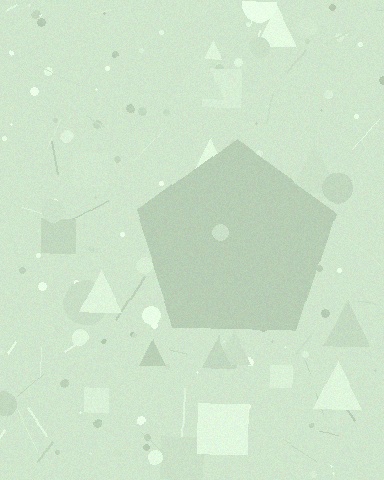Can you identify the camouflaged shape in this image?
The camouflaged shape is a pentagon.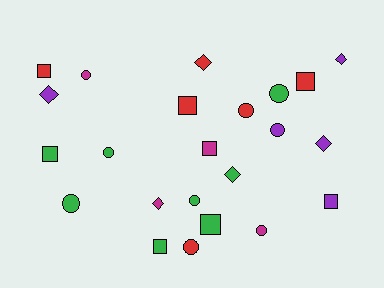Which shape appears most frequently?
Circle, with 9 objects.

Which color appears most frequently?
Green, with 8 objects.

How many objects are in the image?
There are 23 objects.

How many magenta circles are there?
There are 2 magenta circles.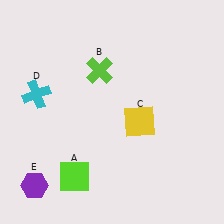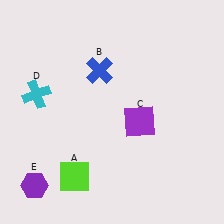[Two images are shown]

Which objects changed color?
B changed from lime to blue. C changed from yellow to purple.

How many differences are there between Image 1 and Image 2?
There are 2 differences between the two images.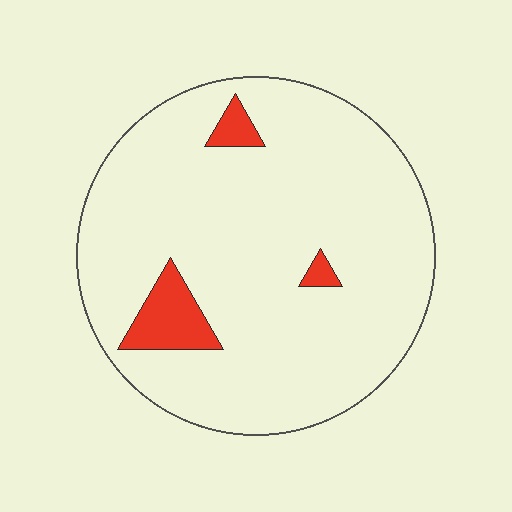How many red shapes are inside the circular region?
3.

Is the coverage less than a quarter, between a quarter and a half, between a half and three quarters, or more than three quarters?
Less than a quarter.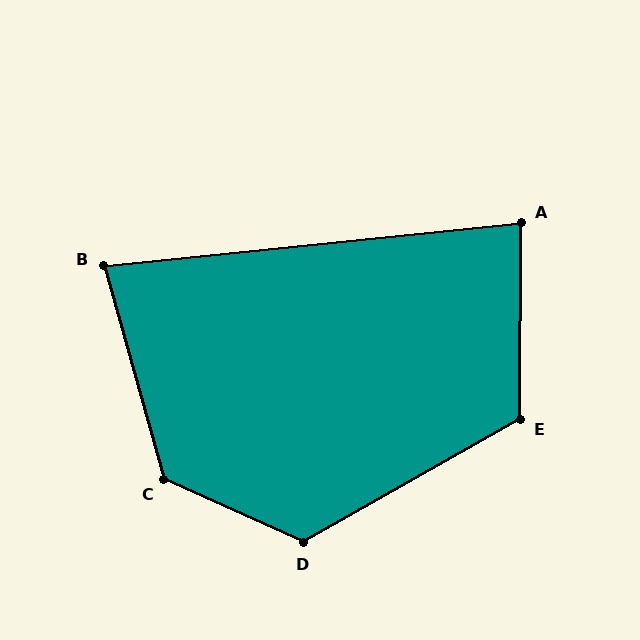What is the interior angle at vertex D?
Approximately 126 degrees (obtuse).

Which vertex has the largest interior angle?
C, at approximately 130 degrees.